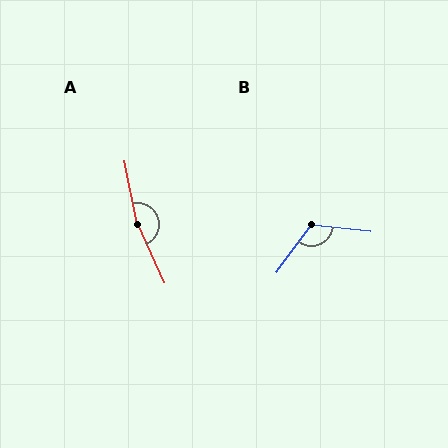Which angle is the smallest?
B, at approximately 121 degrees.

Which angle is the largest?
A, at approximately 167 degrees.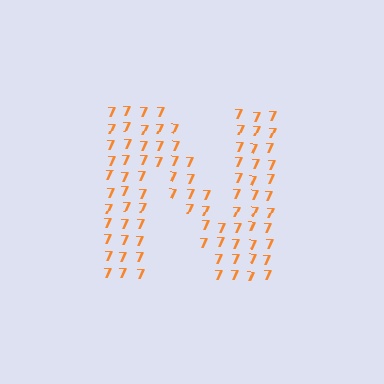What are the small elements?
The small elements are digit 7's.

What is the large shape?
The large shape is the letter N.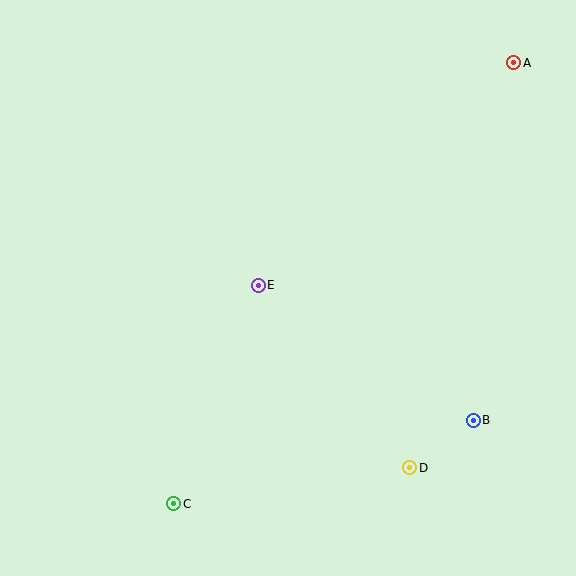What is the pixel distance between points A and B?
The distance between A and B is 360 pixels.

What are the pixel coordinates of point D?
Point D is at (410, 468).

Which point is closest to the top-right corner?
Point A is closest to the top-right corner.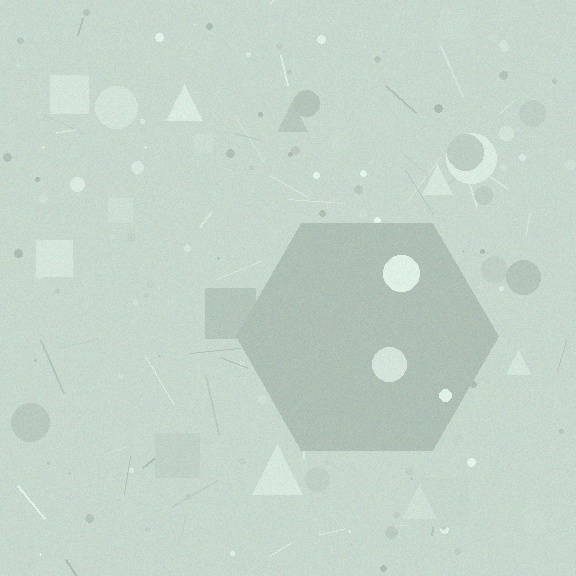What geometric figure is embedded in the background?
A hexagon is embedded in the background.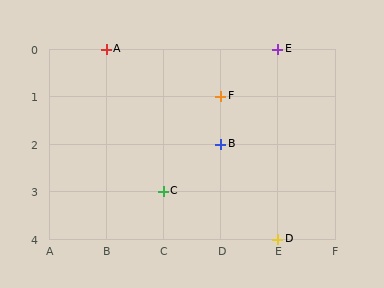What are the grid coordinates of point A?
Point A is at grid coordinates (B, 0).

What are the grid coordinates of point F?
Point F is at grid coordinates (D, 1).